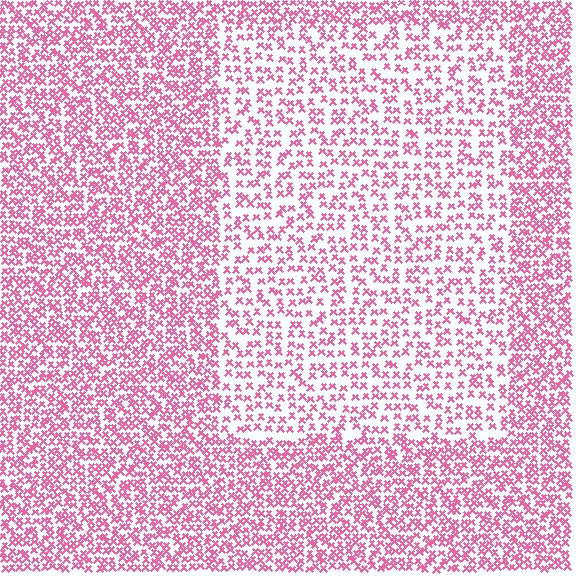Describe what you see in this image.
The image contains small pink elements arranged at two different densities. A rectangle-shaped region is visible where the elements are less densely packed than the surrounding area.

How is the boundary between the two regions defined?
The boundary is defined by a change in element density (approximately 1.8x ratio). All elements are the same color, size, and shape.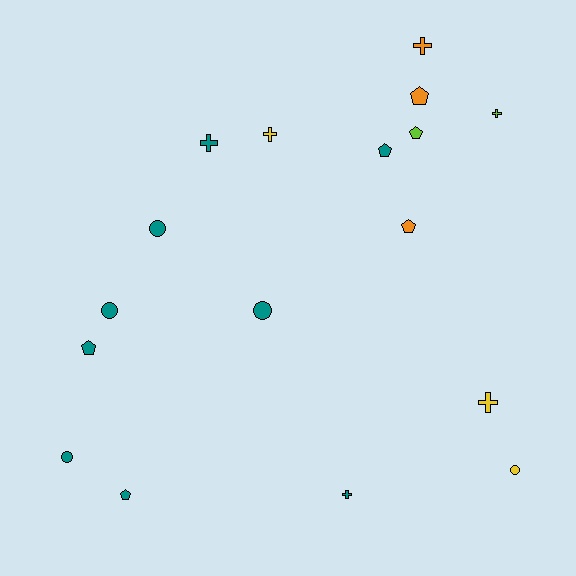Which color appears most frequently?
Teal, with 9 objects.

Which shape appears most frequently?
Pentagon, with 6 objects.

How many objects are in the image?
There are 17 objects.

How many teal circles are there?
There are 4 teal circles.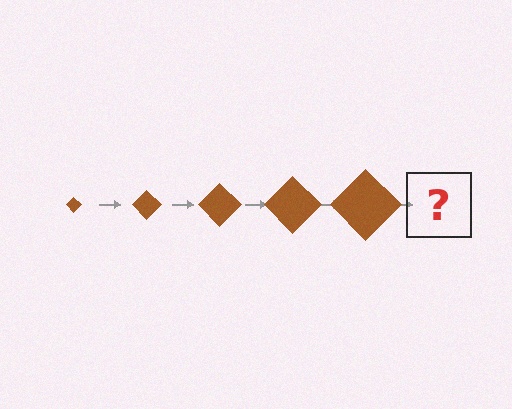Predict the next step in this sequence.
The next step is a brown diamond, larger than the previous one.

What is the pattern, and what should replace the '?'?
The pattern is that the diamond gets progressively larger each step. The '?' should be a brown diamond, larger than the previous one.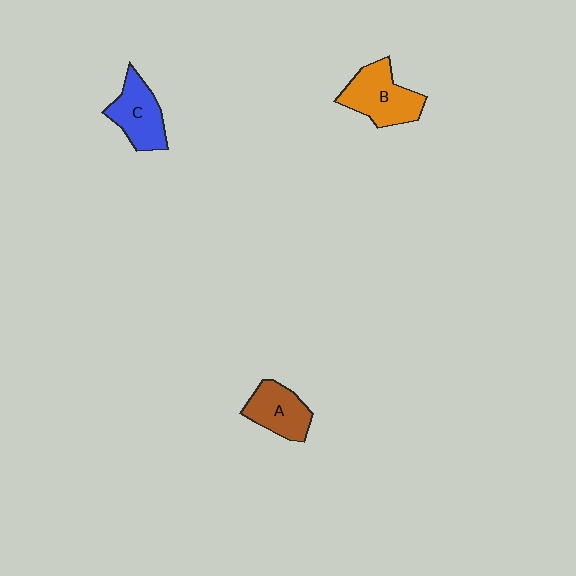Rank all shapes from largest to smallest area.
From largest to smallest: B (orange), C (blue), A (brown).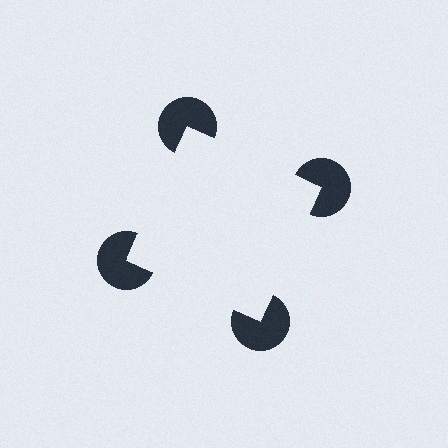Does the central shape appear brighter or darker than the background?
It typically appears slightly brighter than the background, even though no actual brightness change is drawn.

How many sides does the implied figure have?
4 sides.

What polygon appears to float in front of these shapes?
An illusory square — its edges are inferred from the aligned wedge cuts in the pac-man discs, not physically drawn.